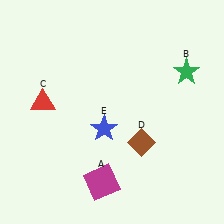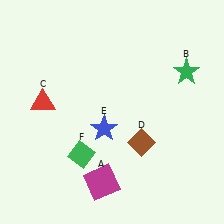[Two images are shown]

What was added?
A green diamond (F) was added in Image 2.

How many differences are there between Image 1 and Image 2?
There is 1 difference between the two images.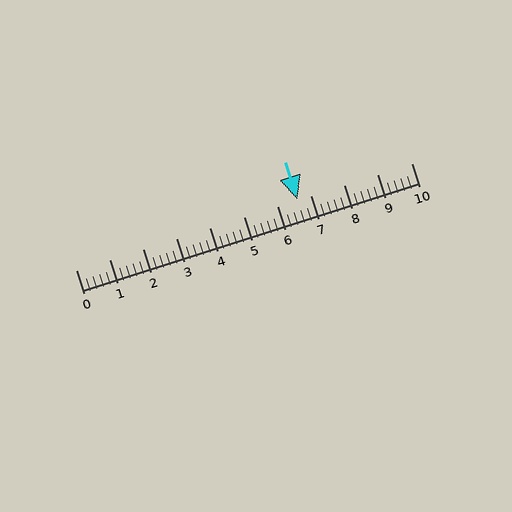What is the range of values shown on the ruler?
The ruler shows values from 0 to 10.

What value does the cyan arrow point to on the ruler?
The cyan arrow points to approximately 6.6.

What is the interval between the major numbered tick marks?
The major tick marks are spaced 1 units apart.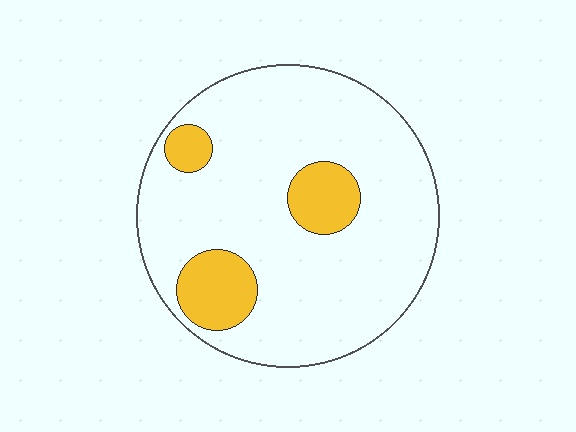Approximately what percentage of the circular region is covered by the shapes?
Approximately 15%.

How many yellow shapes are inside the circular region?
3.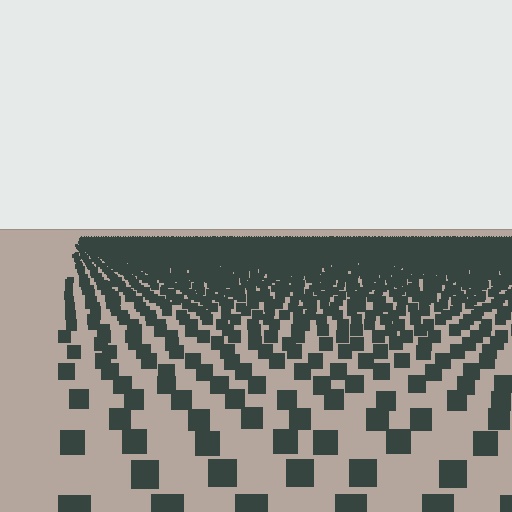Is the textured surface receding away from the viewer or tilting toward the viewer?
The surface is receding away from the viewer. Texture elements get smaller and denser toward the top.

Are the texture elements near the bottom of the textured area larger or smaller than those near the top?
Larger. Near the bottom, elements are closer to the viewer and appear at a bigger on-screen size.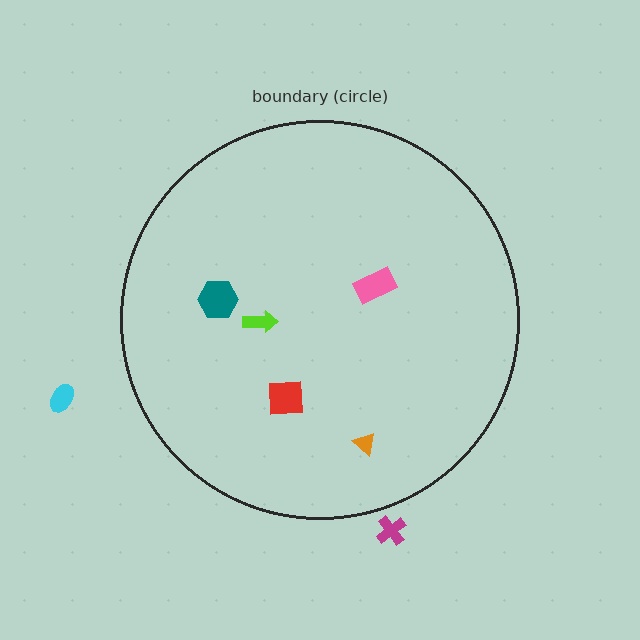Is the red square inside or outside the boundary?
Inside.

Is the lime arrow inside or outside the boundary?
Inside.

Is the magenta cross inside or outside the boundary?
Outside.